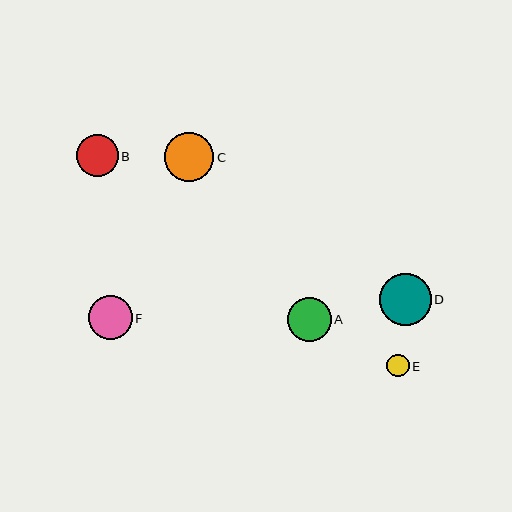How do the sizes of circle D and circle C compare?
Circle D and circle C are approximately the same size.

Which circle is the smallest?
Circle E is the smallest with a size of approximately 22 pixels.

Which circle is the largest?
Circle D is the largest with a size of approximately 52 pixels.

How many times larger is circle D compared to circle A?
Circle D is approximately 1.2 times the size of circle A.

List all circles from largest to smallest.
From largest to smallest: D, C, F, A, B, E.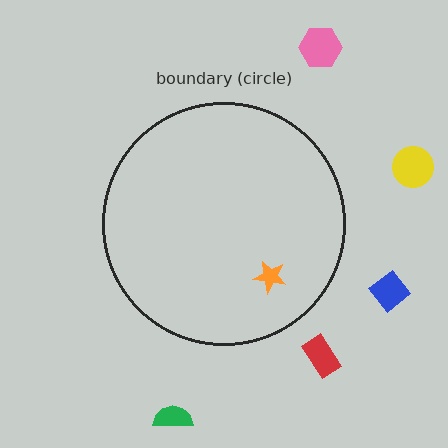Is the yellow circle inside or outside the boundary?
Outside.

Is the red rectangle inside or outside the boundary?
Outside.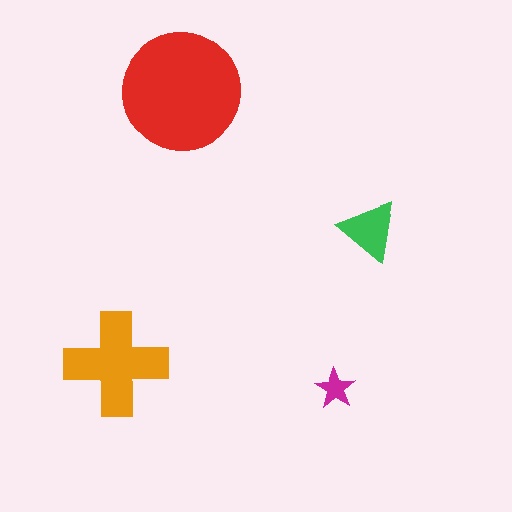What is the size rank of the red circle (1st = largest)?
1st.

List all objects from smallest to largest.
The magenta star, the green triangle, the orange cross, the red circle.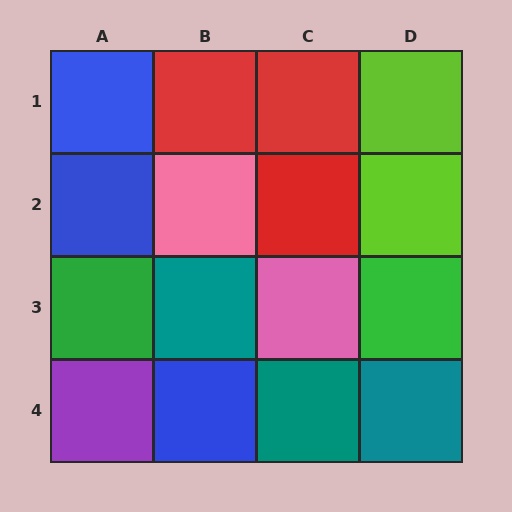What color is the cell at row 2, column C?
Red.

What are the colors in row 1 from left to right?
Blue, red, red, lime.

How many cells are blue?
3 cells are blue.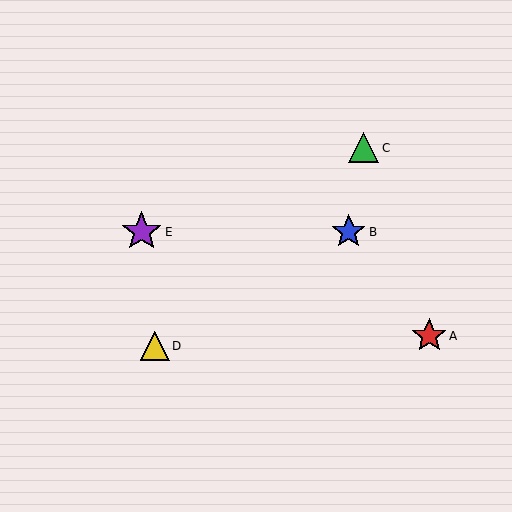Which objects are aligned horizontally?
Objects B, E are aligned horizontally.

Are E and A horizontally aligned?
No, E is at y≈232 and A is at y≈336.